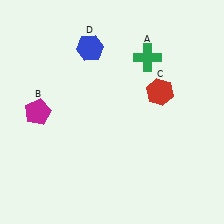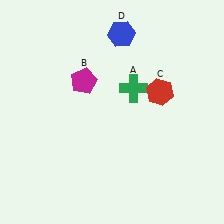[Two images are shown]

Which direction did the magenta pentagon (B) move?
The magenta pentagon (B) moved right.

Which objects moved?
The objects that moved are: the green cross (A), the magenta pentagon (B), the blue hexagon (D).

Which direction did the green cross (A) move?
The green cross (A) moved down.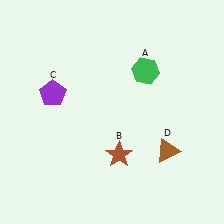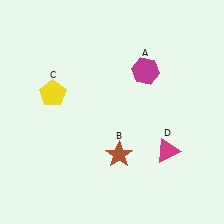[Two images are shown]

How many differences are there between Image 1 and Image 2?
There are 3 differences between the two images.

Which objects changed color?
A changed from green to magenta. C changed from purple to yellow. D changed from brown to magenta.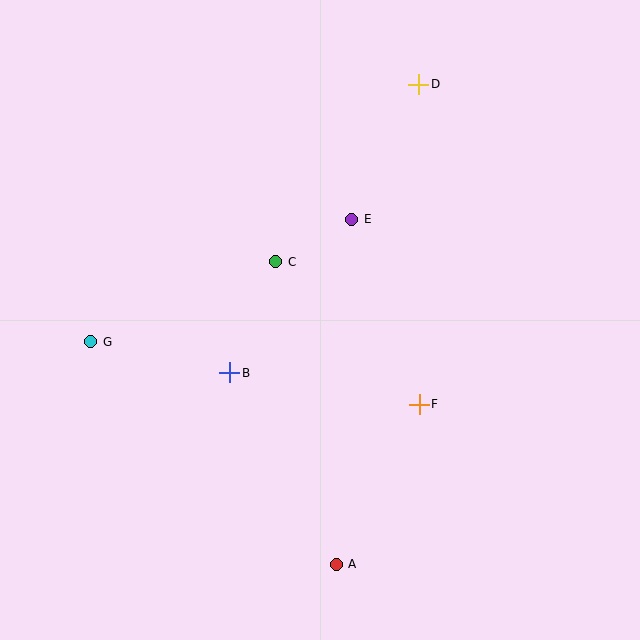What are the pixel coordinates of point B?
Point B is at (230, 373).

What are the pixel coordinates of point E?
Point E is at (352, 219).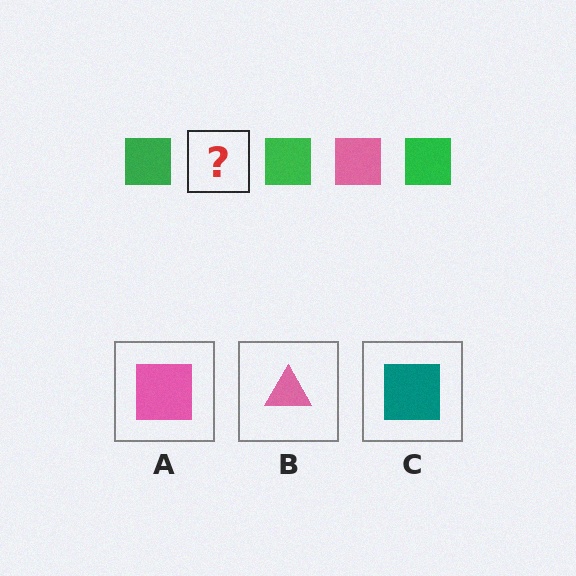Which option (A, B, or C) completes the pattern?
A.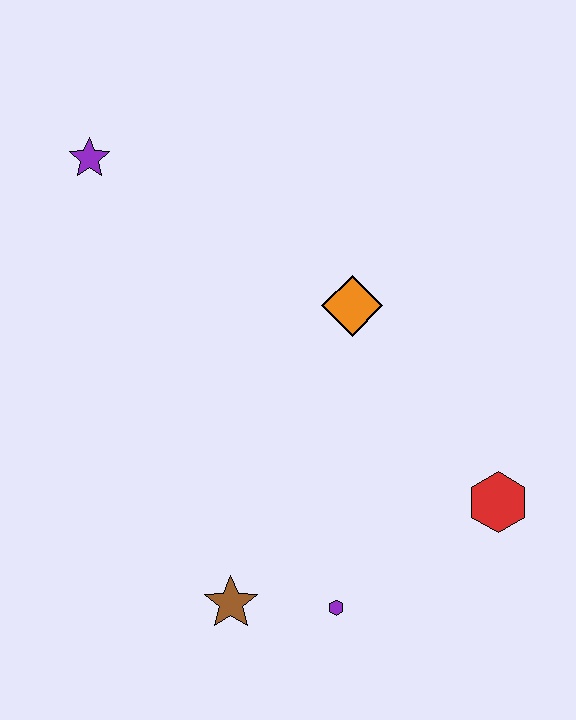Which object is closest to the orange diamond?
The red hexagon is closest to the orange diamond.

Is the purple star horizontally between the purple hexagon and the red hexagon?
No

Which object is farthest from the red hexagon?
The purple star is farthest from the red hexagon.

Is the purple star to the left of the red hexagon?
Yes